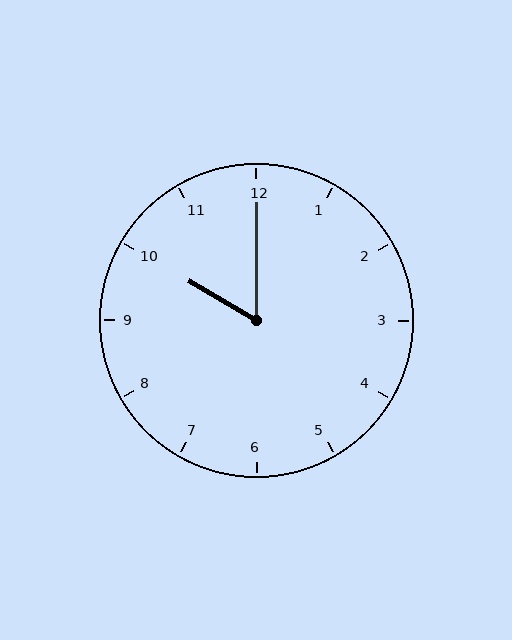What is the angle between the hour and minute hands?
Approximately 60 degrees.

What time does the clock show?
10:00.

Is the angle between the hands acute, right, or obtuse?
It is acute.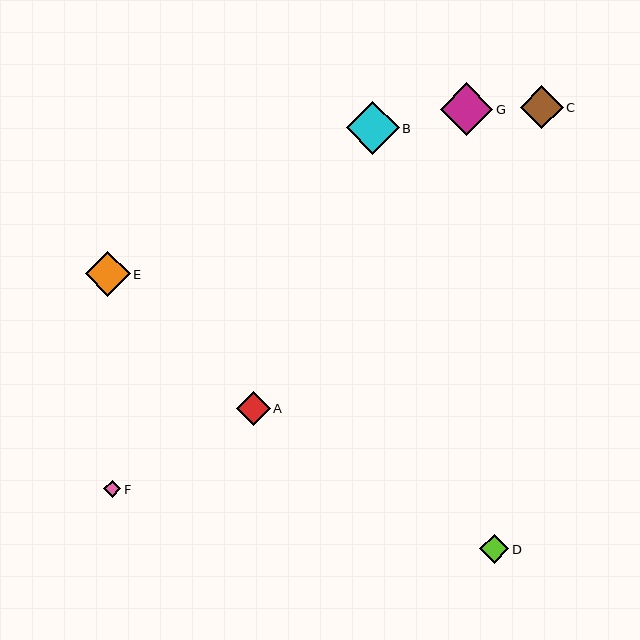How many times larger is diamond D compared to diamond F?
Diamond D is approximately 1.7 times the size of diamond F.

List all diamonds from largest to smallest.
From largest to smallest: B, G, E, C, A, D, F.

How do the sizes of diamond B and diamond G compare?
Diamond B and diamond G are approximately the same size.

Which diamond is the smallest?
Diamond F is the smallest with a size of approximately 17 pixels.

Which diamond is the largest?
Diamond B is the largest with a size of approximately 53 pixels.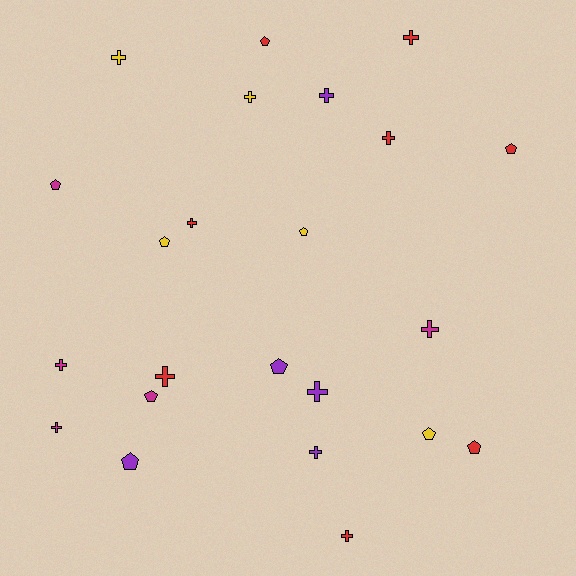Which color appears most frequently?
Red, with 8 objects.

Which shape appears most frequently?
Cross, with 13 objects.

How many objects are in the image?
There are 23 objects.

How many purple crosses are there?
There are 3 purple crosses.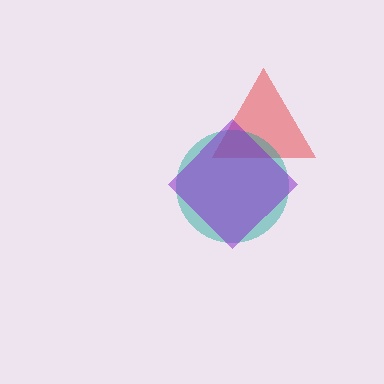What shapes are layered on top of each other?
The layered shapes are: a red triangle, a teal circle, a purple diamond.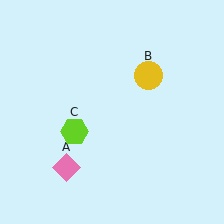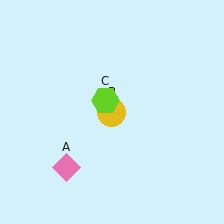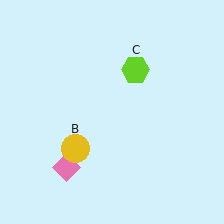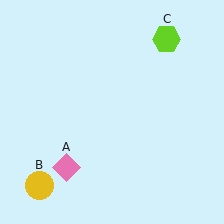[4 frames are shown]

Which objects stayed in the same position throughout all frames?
Pink diamond (object A) remained stationary.